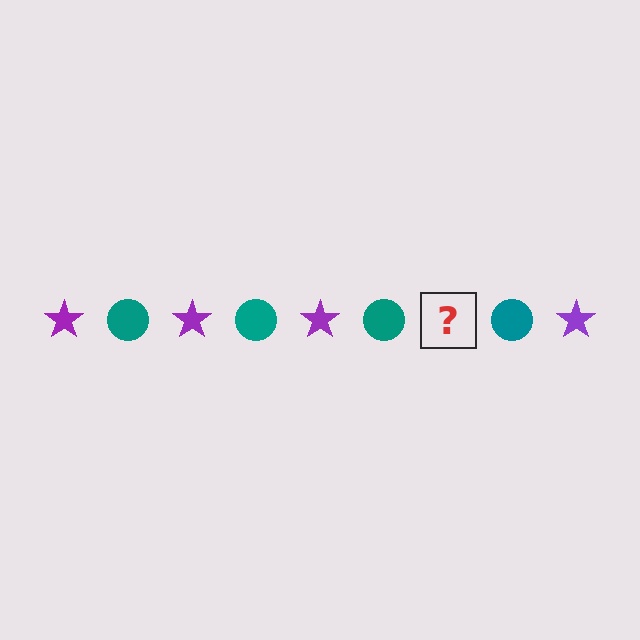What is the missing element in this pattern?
The missing element is a purple star.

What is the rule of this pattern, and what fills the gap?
The rule is that the pattern alternates between purple star and teal circle. The gap should be filled with a purple star.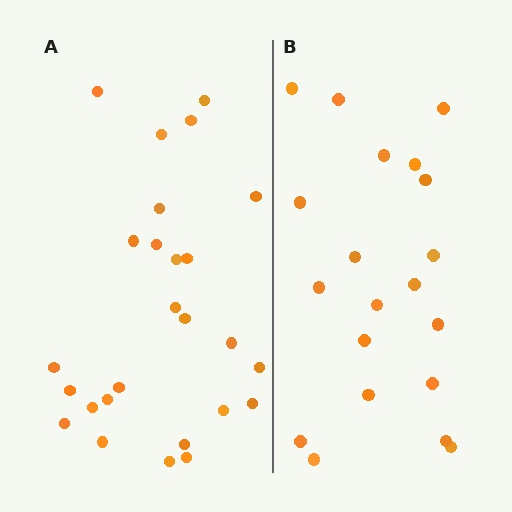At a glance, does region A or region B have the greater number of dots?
Region A (the left region) has more dots.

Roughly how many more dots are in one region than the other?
Region A has about 6 more dots than region B.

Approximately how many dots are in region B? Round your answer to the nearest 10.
About 20 dots.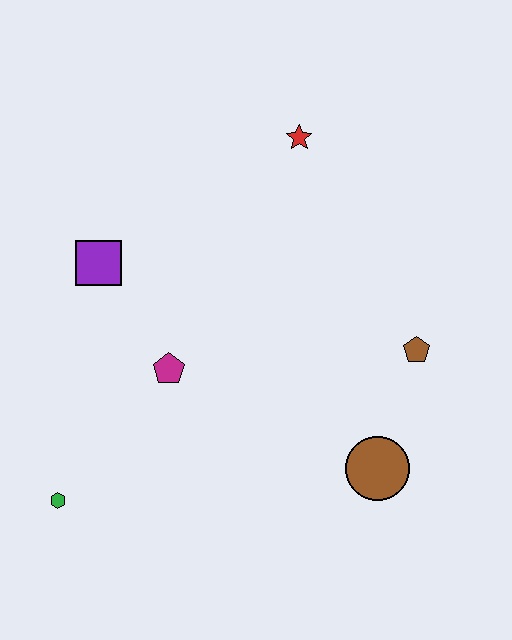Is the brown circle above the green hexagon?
Yes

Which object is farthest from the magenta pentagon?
The red star is farthest from the magenta pentagon.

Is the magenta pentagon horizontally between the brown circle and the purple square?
Yes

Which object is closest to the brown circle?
The brown pentagon is closest to the brown circle.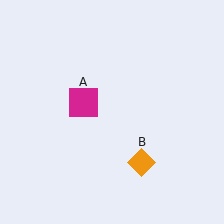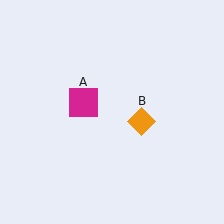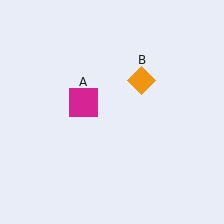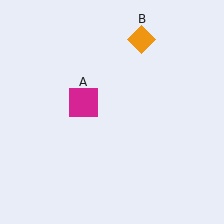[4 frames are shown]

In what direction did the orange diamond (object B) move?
The orange diamond (object B) moved up.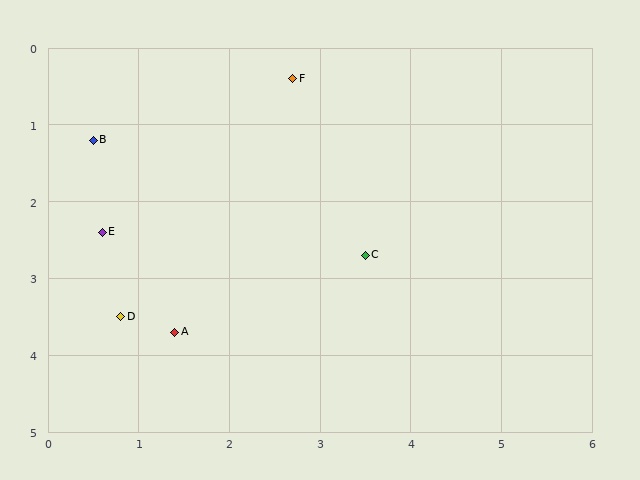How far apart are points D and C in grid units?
Points D and C are about 2.8 grid units apart.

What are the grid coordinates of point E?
Point E is at approximately (0.6, 2.4).